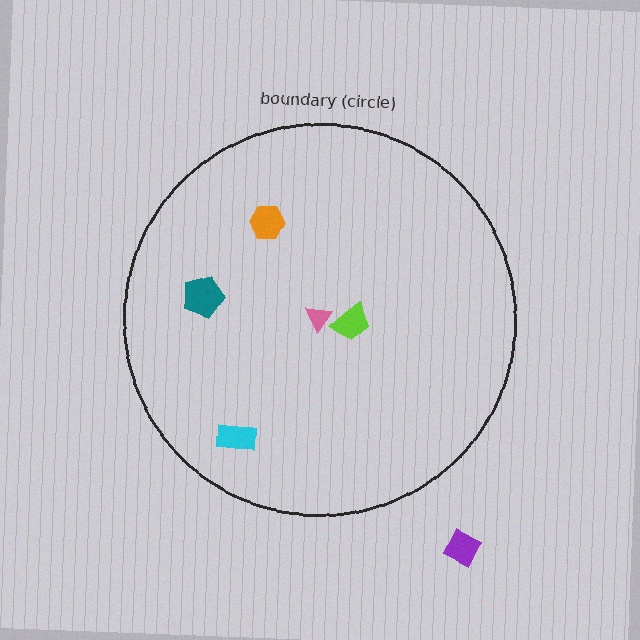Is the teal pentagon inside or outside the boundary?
Inside.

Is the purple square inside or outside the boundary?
Outside.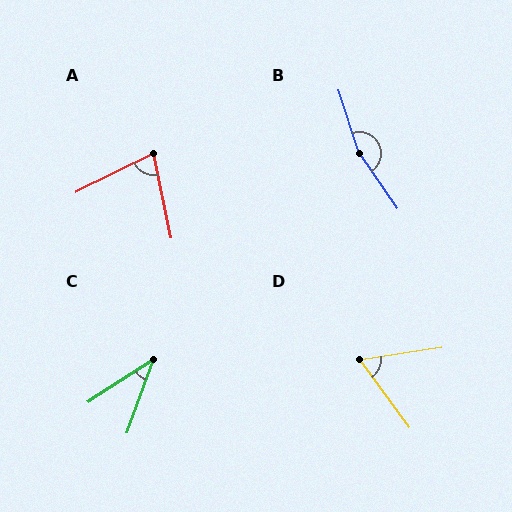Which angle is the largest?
B, at approximately 164 degrees.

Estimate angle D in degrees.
Approximately 62 degrees.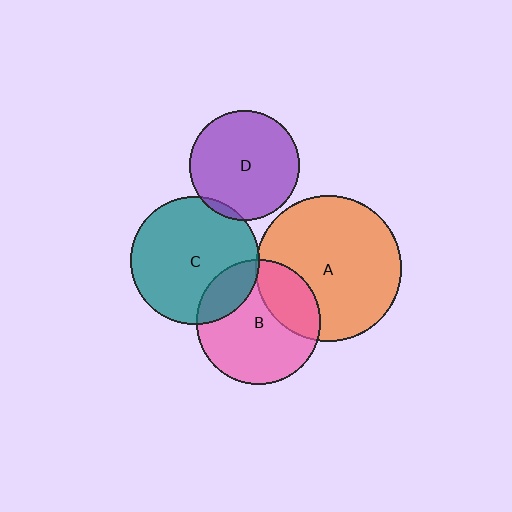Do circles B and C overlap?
Yes.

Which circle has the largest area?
Circle A (orange).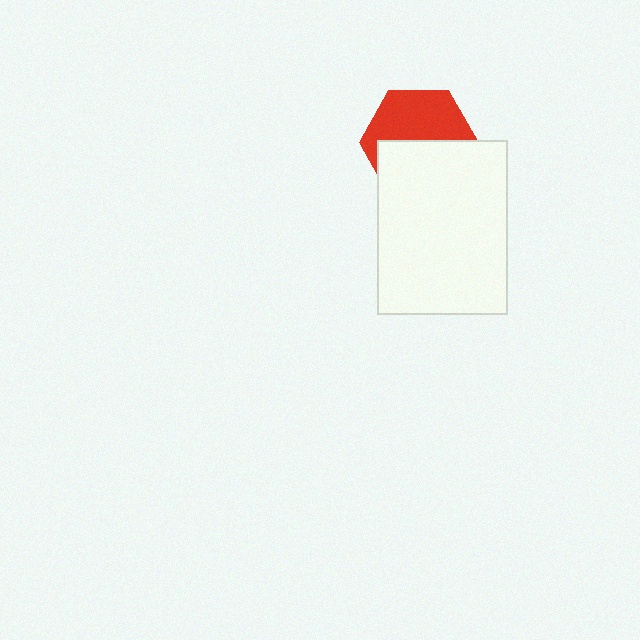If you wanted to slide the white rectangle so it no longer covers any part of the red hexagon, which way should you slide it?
Slide it down — that is the most direct way to separate the two shapes.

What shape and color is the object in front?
The object in front is a white rectangle.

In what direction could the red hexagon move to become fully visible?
The red hexagon could move up. That would shift it out from behind the white rectangle entirely.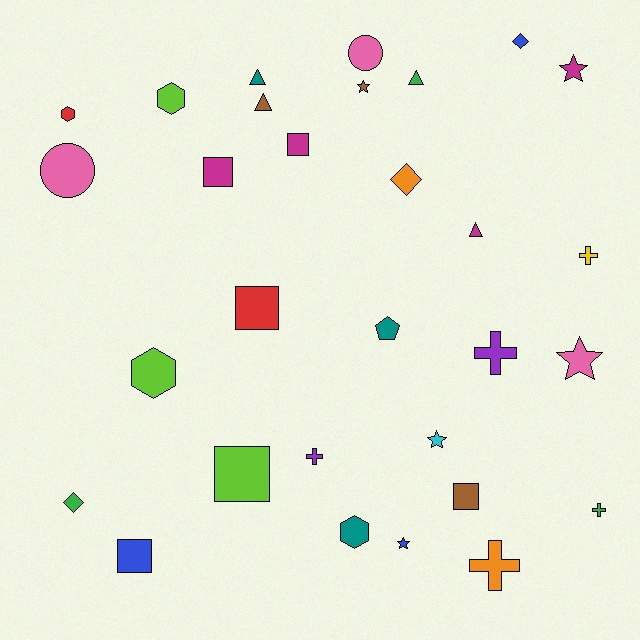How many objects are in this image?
There are 30 objects.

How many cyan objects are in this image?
There is 1 cyan object.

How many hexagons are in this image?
There are 4 hexagons.